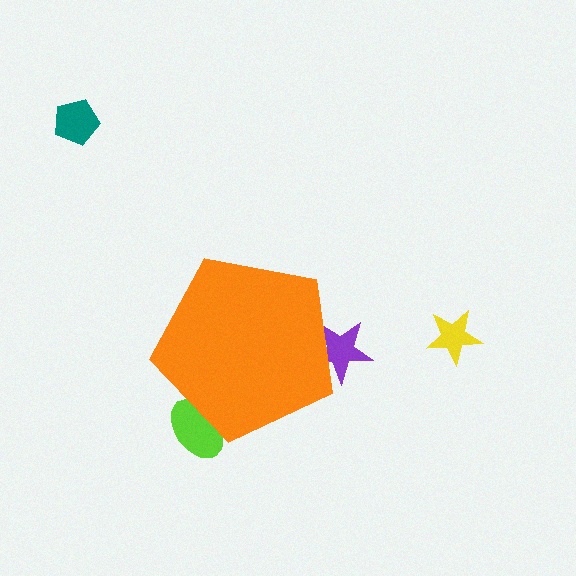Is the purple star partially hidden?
Yes, the purple star is partially hidden behind the orange pentagon.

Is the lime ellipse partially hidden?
Yes, the lime ellipse is partially hidden behind the orange pentagon.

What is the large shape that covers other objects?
An orange pentagon.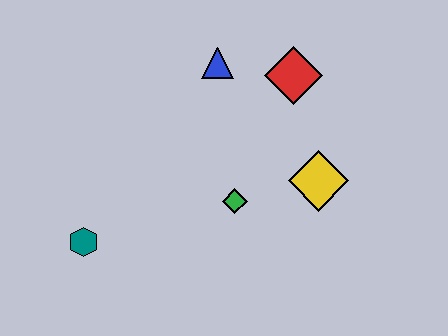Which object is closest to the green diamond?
The yellow diamond is closest to the green diamond.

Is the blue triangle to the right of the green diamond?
No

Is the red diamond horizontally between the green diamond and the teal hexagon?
No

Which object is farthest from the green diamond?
The teal hexagon is farthest from the green diamond.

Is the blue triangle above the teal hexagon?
Yes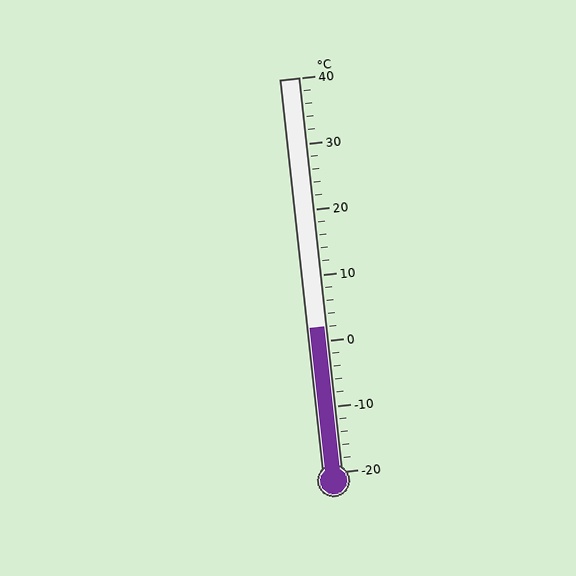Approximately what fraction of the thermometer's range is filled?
The thermometer is filled to approximately 35% of its range.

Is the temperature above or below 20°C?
The temperature is below 20°C.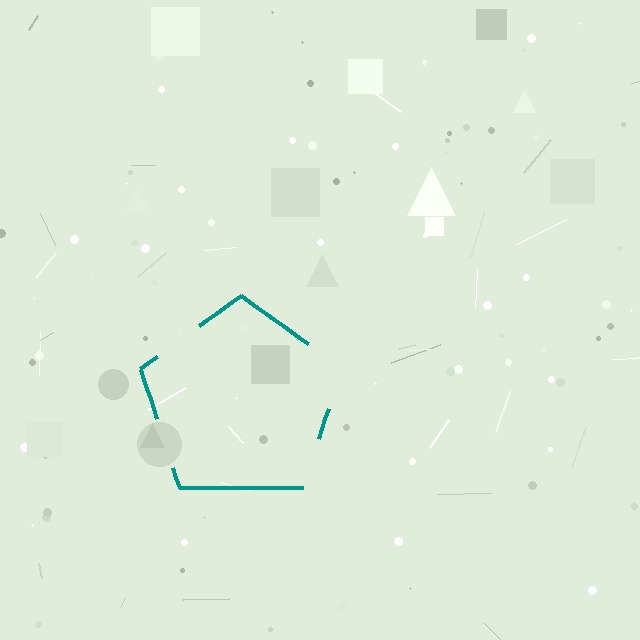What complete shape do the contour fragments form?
The contour fragments form a pentagon.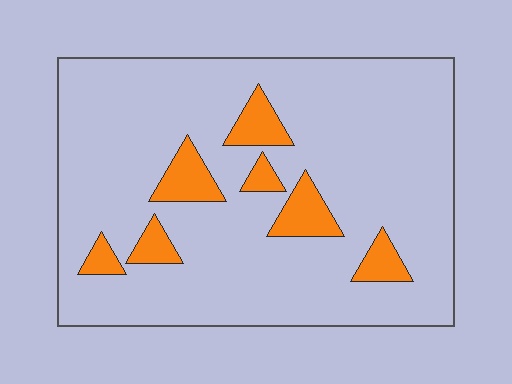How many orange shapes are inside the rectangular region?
7.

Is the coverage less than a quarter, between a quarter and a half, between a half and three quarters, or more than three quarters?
Less than a quarter.